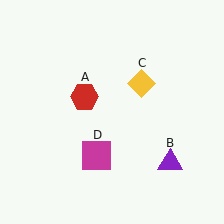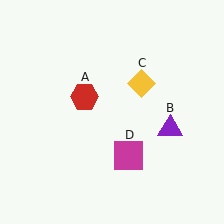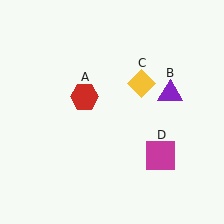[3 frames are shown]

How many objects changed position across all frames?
2 objects changed position: purple triangle (object B), magenta square (object D).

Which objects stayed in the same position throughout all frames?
Red hexagon (object A) and yellow diamond (object C) remained stationary.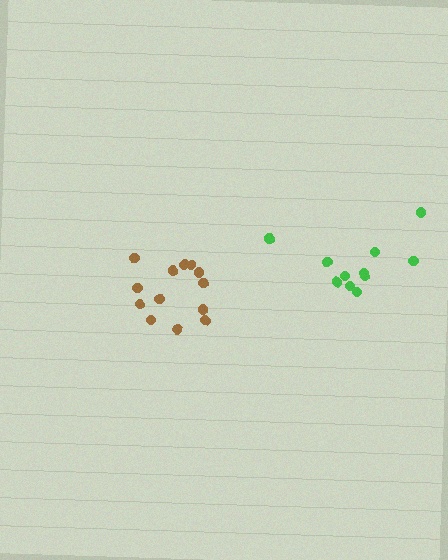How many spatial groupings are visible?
There are 2 spatial groupings.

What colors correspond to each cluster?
The clusters are colored: brown, green.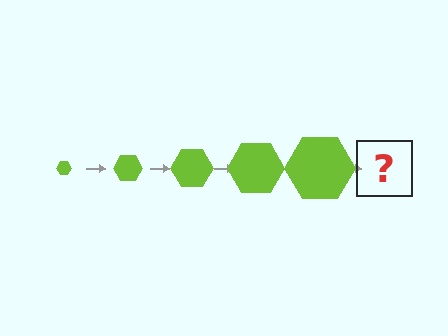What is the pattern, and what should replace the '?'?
The pattern is that the hexagon gets progressively larger each step. The '?' should be a lime hexagon, larger than the previous one.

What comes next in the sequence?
The next element should be a lime hexagon, larger than the previous one.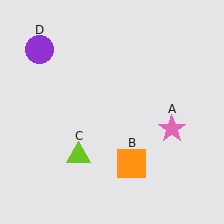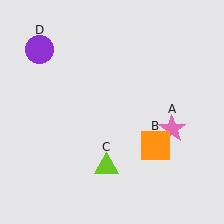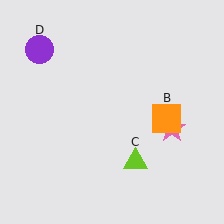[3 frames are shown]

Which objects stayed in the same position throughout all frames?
Pink star (object A) and purple circle (object D) remained stationary.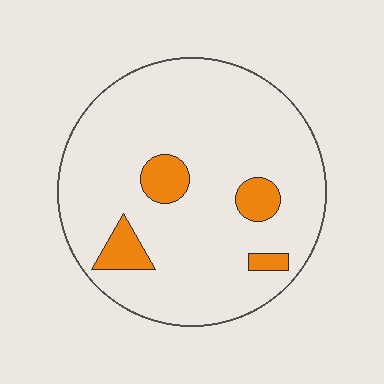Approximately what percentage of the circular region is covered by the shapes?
Approximately 10%.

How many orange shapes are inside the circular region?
4.